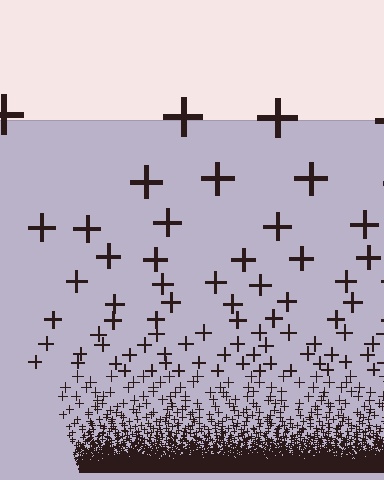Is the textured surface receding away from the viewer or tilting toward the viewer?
The surface appears to tilt toward the viewer. Texture elements get larger and sparser toward the top.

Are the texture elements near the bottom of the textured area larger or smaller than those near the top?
Smaller. The gradient is inverted — elements near the bottom are smaller and denser.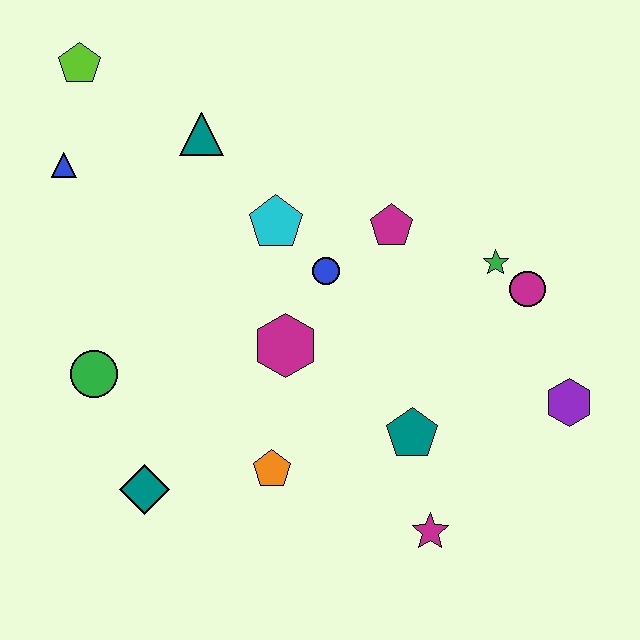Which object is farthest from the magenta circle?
The lime pentagon is farthest from the magenta circle.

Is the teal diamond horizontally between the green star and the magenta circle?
No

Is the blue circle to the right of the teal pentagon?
No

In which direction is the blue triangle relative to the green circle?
The blue triangle is above the green circle.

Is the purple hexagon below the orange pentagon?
No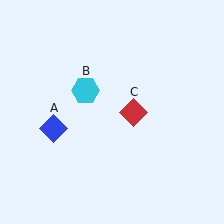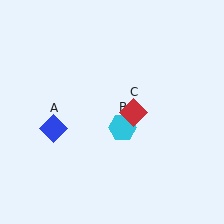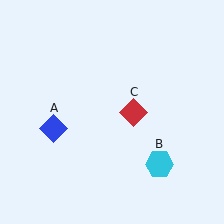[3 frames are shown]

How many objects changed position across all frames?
1 object changed position: cyan hexagon (object B).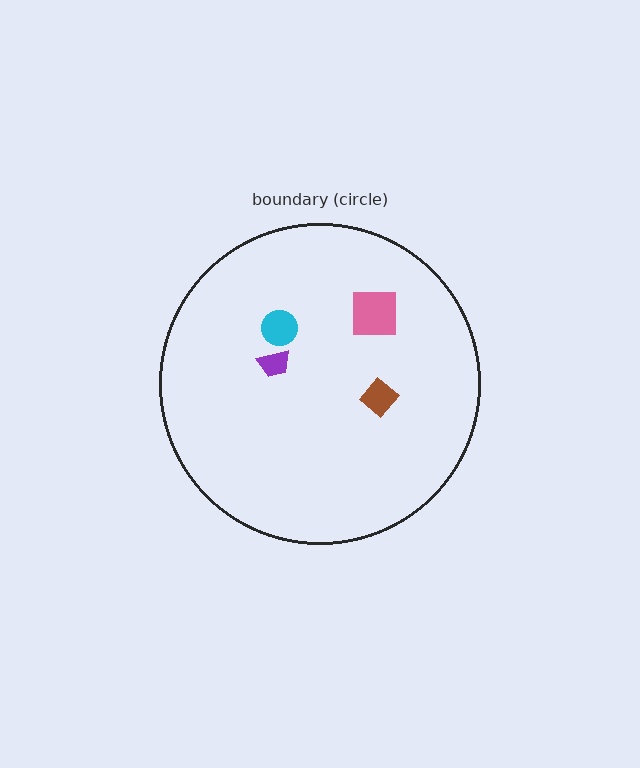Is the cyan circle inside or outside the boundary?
Inside.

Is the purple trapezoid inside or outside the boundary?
Inside.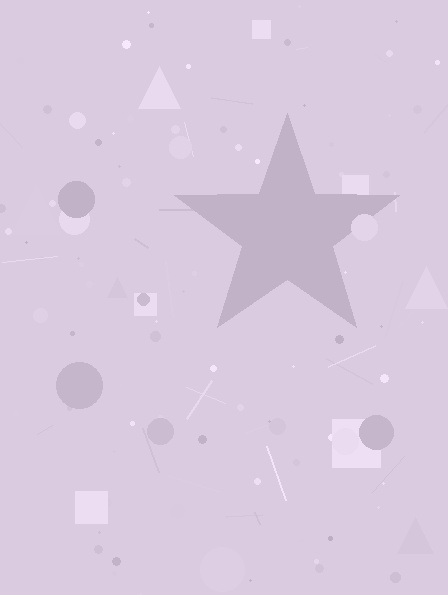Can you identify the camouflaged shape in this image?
The camouflaged shape is a star.